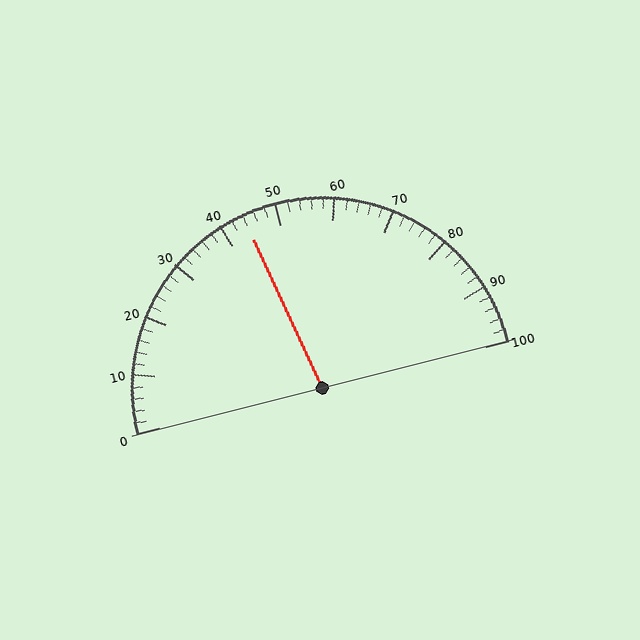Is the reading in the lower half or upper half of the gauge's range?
The reading is in the lower half of the range (0 to 100).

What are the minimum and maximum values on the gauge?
The gauge ranges from 0 to 100.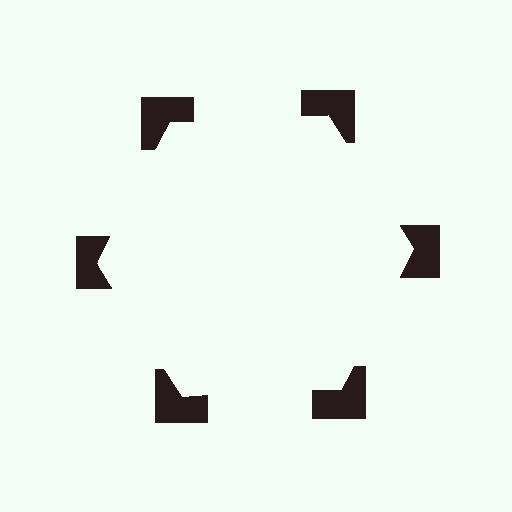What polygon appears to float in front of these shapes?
An illusory hexagon — its edges are inferred from the aligned wedge cuts in the notched squares, not physically drawn.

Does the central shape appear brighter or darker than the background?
It typically appears slightly brighter than the background, even though no actual brightness change is drawn.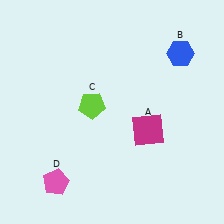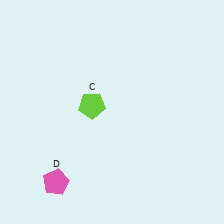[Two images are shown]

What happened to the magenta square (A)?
The magenta square (A) was removed in Image 2. It was in the bottom-right area of Image 1.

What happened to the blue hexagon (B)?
The blue hexagon (B) was removed in Image 2. It was in the top-right area of Image 1.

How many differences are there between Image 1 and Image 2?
There are 2 differences between the two images.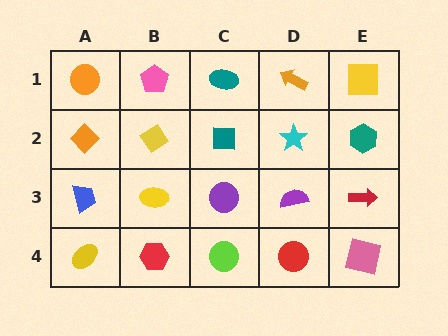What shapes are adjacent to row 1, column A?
An orange diamond (row 2, column A), a pink pentagon (row 1, column B).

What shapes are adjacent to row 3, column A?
An orange diamond (row 2, column A), a yellow ellipse (row 4, column A), a yellow ellipse (row 3, column B).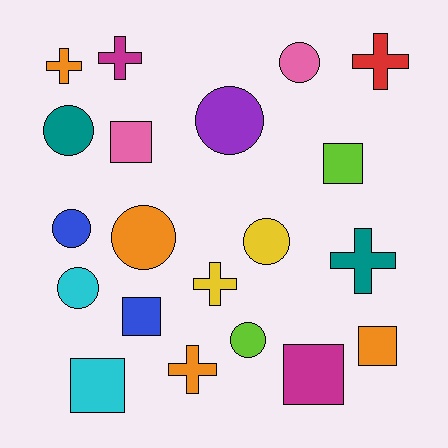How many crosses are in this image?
There are 6 crosses.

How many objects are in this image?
There are 20 objects.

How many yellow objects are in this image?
There are 2 yellow objects.